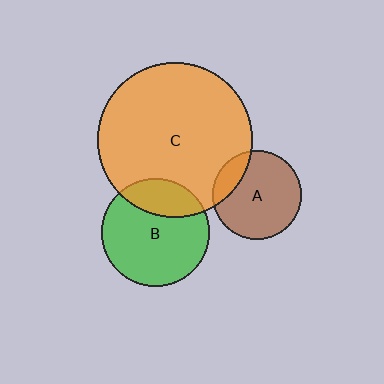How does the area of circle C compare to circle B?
Approximately 2.1 times.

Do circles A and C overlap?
Yes.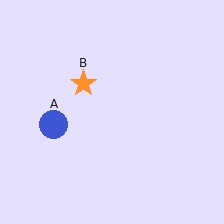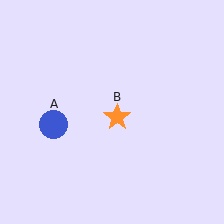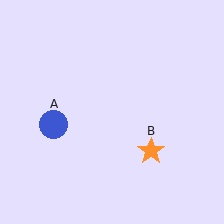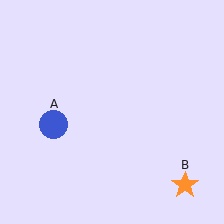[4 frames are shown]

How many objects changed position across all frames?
1 object changed position: orange star (object B).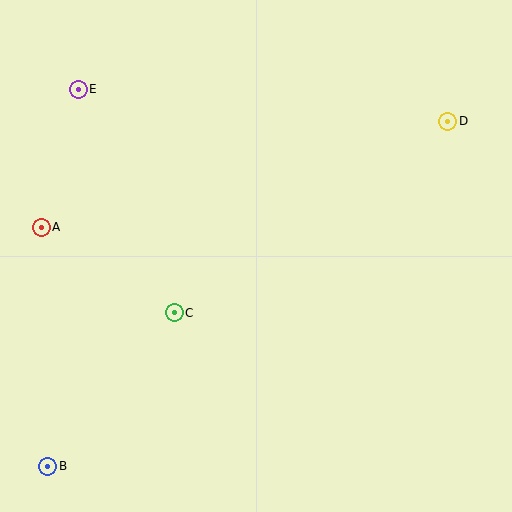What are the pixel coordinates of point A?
Point A is at (41, 227).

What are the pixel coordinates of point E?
Point E is at (78, 89).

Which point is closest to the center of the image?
Point C at (174, 313) is closest to the center.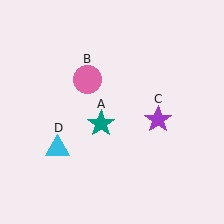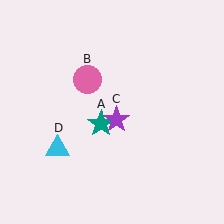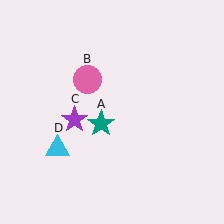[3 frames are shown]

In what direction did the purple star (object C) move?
The purple star (object C) moved left.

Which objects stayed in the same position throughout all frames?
Teal star (object A) and pink circle (object B) and cyan triangle (object D) remained stationary.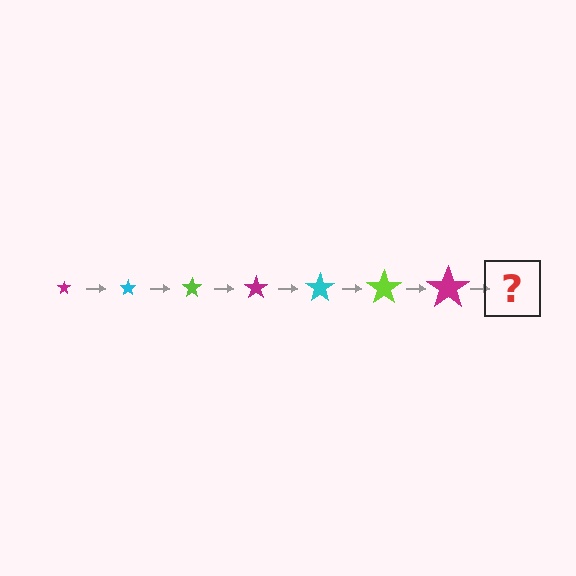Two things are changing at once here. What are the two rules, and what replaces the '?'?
The two rules are that the star grows larger each step and the color cycles through magenta, cyan, and lime. The '?' should be a cyan star, larger than the previous one.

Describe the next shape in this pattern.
It should be a cyan star, larger than the previous one.